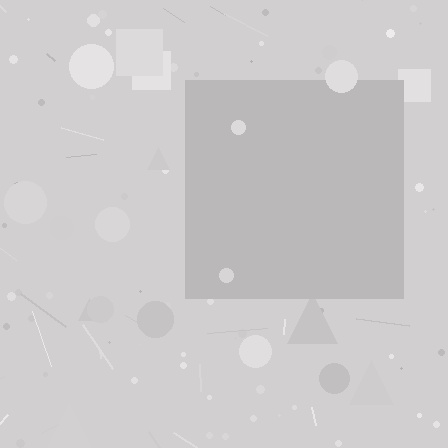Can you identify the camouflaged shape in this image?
The camouflaged shape is a square.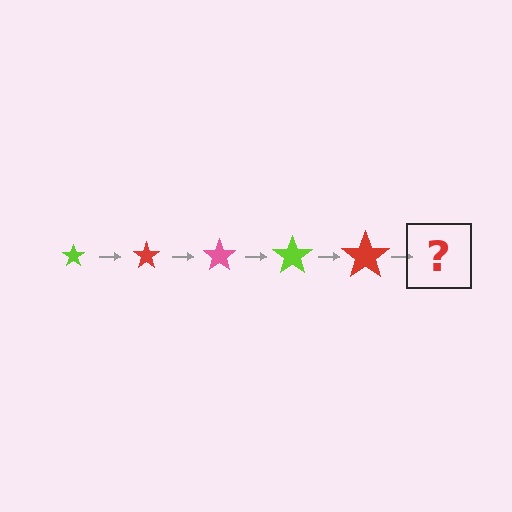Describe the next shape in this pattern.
It should be a pink star, larger than the previous one.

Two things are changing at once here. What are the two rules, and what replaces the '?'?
The two rules are that the star grows larger each step and the color cycles through lime, red, and pink. The '?' should be a pink star, larger than the previous one.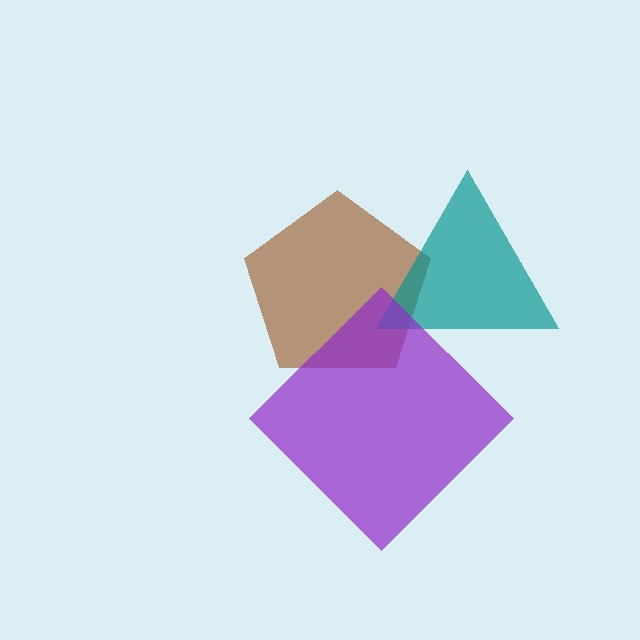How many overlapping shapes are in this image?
There are 3 overlapping shapes in the image.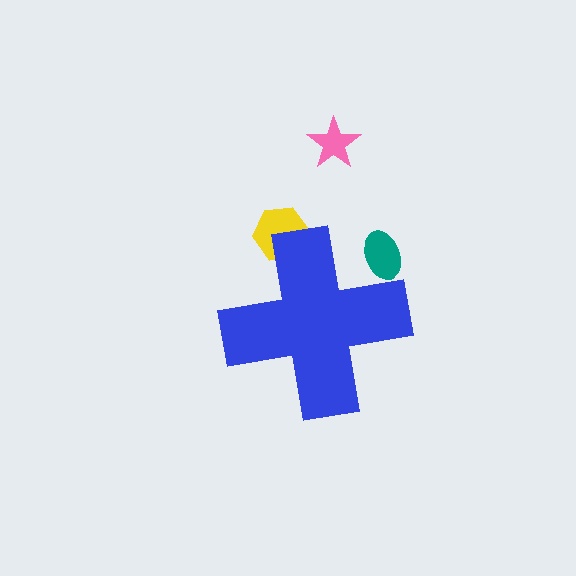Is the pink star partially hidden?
No, the pink star is fully visible.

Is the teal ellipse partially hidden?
Yes, the teal ellipse is partially hidden behind the blue cross.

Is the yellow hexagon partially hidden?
Yes, the yellow hexagon is partially hidden behind the blue cross.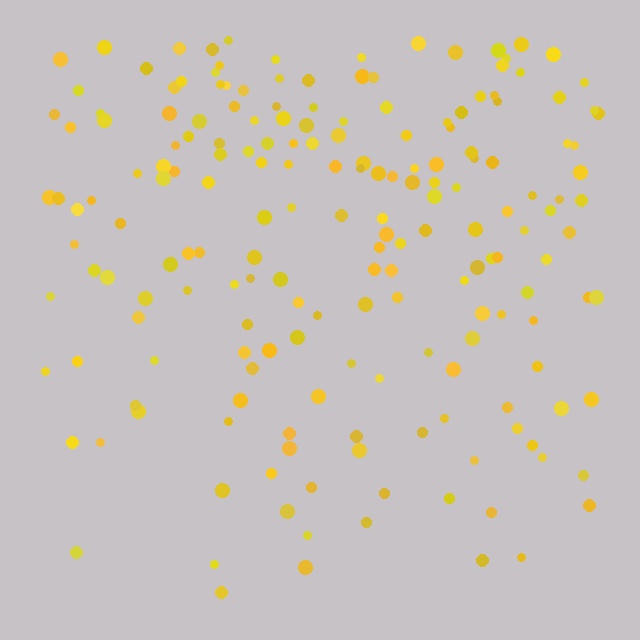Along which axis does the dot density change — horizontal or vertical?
Vertical.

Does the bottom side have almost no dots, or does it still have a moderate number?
Still a moderate number, just noticeably fewer than the top.